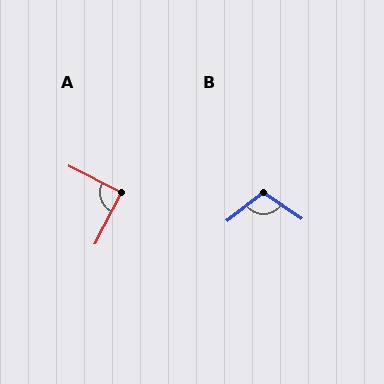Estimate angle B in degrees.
Approximately 108 degrees.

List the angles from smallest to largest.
A (90°), B (108°).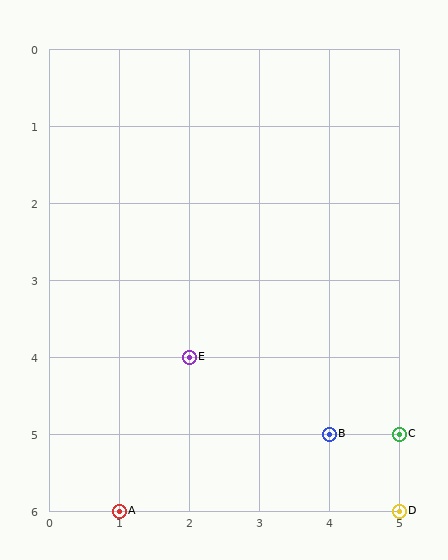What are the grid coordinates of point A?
Point A is at grid coordinates (1, 6).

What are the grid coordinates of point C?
Point C is at grid coordinates (5, 5).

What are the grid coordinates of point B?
Point B is at grid coordinates (4, 5).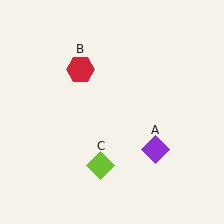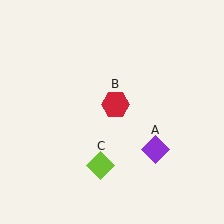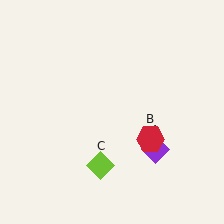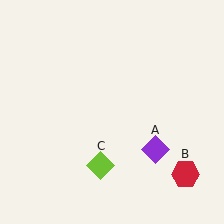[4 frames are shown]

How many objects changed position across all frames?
1 object changed position: red hexagon (object B).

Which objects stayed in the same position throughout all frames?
Purple diamond (object A) and lime diamond (object C) remained stationary.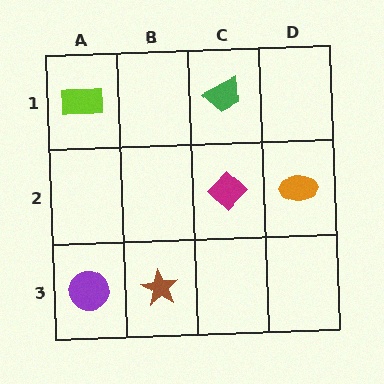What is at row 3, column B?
A brown star.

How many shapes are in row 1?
2 shapes.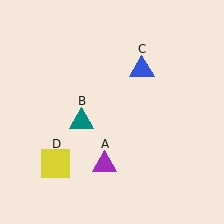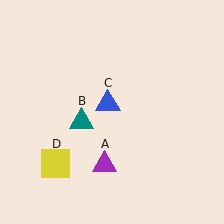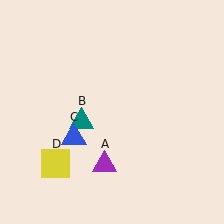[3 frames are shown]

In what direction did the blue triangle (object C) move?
The blue triangle (object C) moved down and to the left.